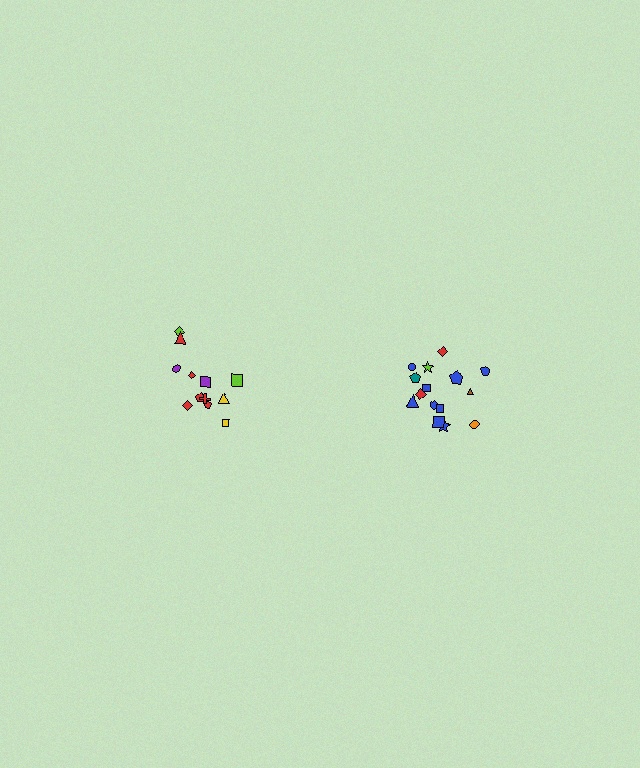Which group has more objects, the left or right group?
The right group.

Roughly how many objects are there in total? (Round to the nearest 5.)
Roughly 25 objects in total.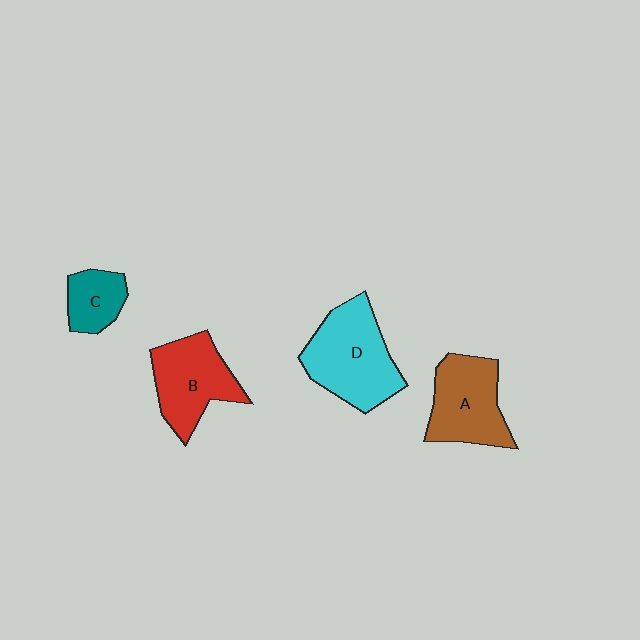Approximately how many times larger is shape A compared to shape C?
Approximately 1.9 times.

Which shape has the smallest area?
Shape C (teal).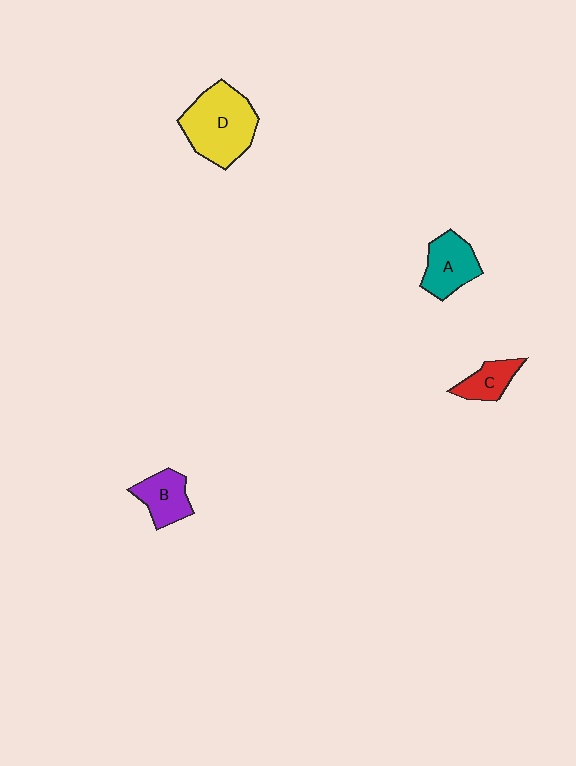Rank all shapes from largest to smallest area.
From largest to smallest: D (yellow), A (teal), B (purple), C (red).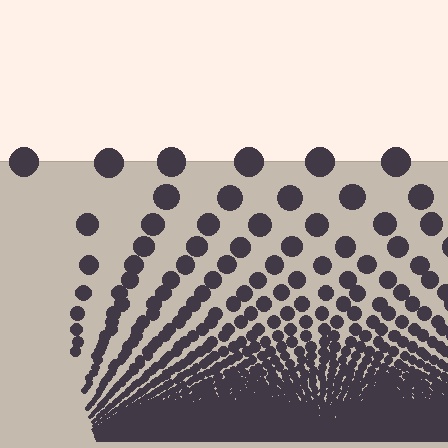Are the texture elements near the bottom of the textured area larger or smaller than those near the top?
Smaller. The gradient is inverted — elements near the bottom are smaller and denser.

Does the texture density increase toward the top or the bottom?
Density increases toward the bottom.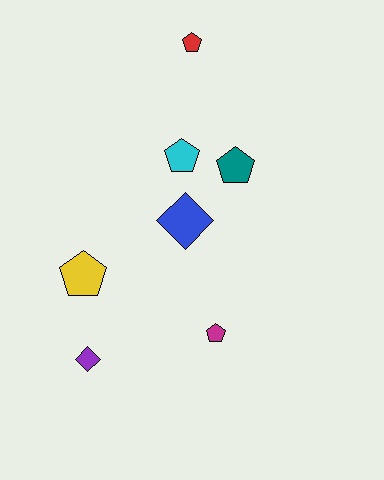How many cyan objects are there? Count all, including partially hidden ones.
There is 1 cyan object.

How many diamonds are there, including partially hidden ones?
There are 2 diamonds.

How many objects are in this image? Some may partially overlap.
There are 7 objects.